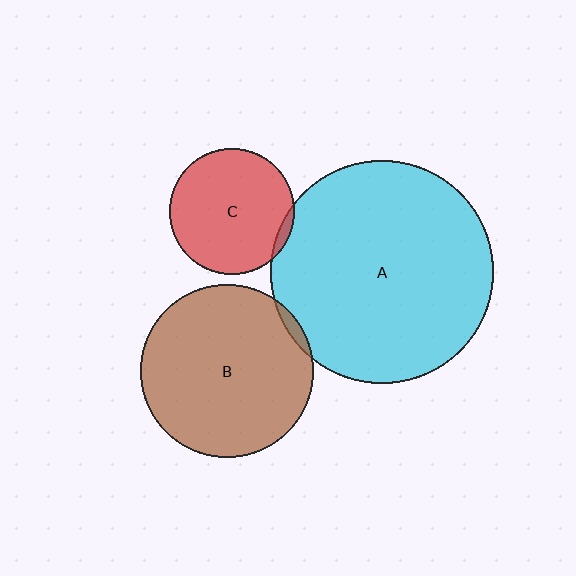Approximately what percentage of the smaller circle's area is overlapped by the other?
Approximately 5%.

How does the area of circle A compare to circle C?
Approximately 3.1 times.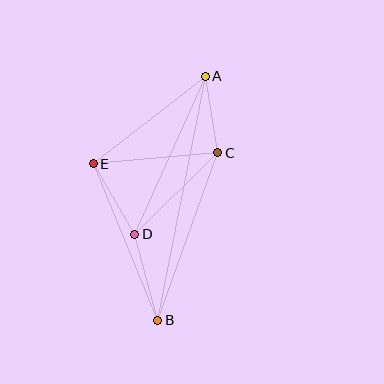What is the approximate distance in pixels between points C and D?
The distance between C and D is approximately 117 pixels.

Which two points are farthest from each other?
Points A and B are farthest from each other.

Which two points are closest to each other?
Points A and C are closest to each other.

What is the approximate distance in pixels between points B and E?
The distance between B and E is approximately 169 pixels.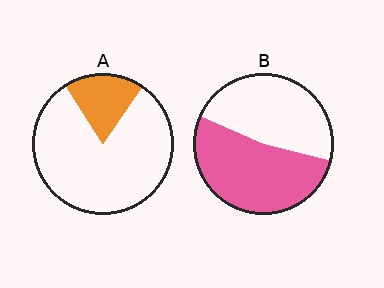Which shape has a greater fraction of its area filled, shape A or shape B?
Shape B.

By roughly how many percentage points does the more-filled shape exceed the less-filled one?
By roughly 35 percentage points (B over A).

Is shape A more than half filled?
No.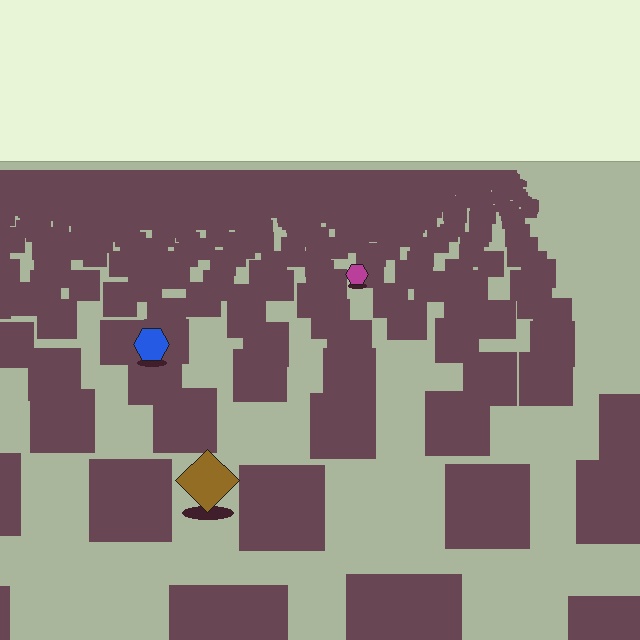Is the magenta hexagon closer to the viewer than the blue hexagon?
No. The blue hexagon is closer — you can tell from the texture gradient: the ground texture is coarser near it.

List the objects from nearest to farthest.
From nearest to farthest: the brown diamond, the blue hexagon, the magenta hexagon.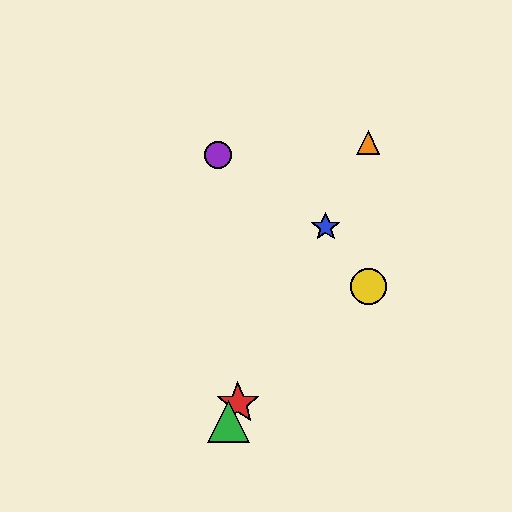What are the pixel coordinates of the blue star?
The blue star is at (326, 227).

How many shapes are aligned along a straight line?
4 shapes (the red star, the blue star, the green triangle, the orange triangle) are aligned along a straight line.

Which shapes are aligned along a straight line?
The red star, the blue star, the green triangle, the orange triangle are aligned along a straight line.